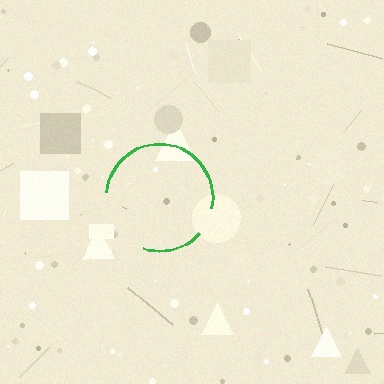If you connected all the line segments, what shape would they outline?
They would outline a circle.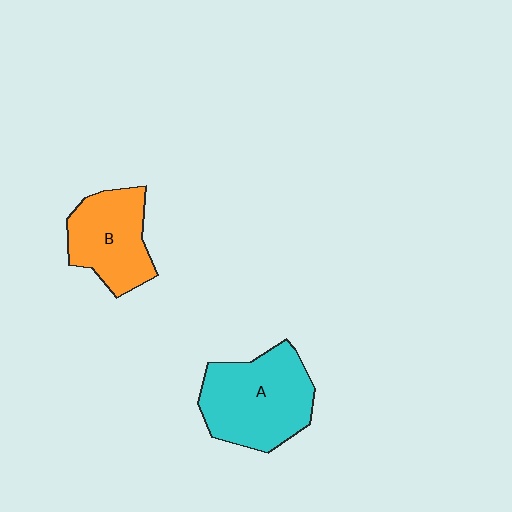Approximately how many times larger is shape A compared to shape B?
Approximately 1.3 times.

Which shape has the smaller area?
Shape B (orange).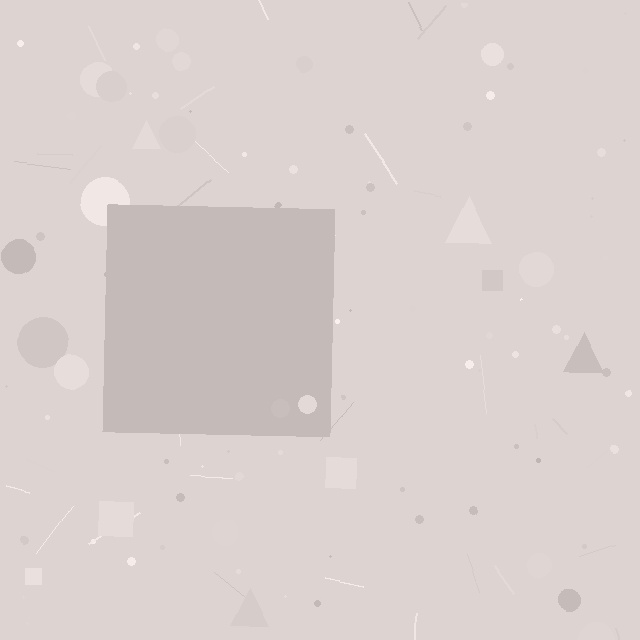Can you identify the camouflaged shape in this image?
The camouflaged shape is a square.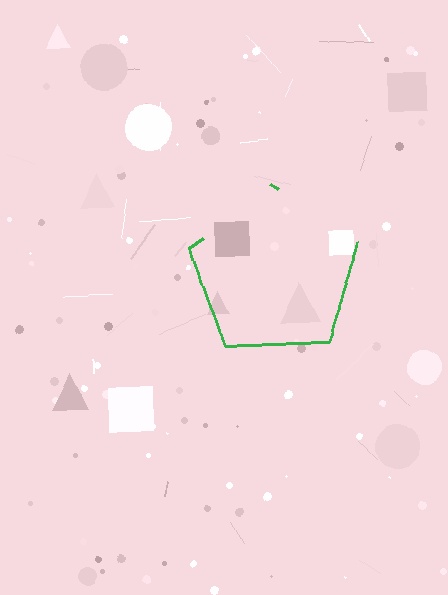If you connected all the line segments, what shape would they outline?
They would outline a pentagon.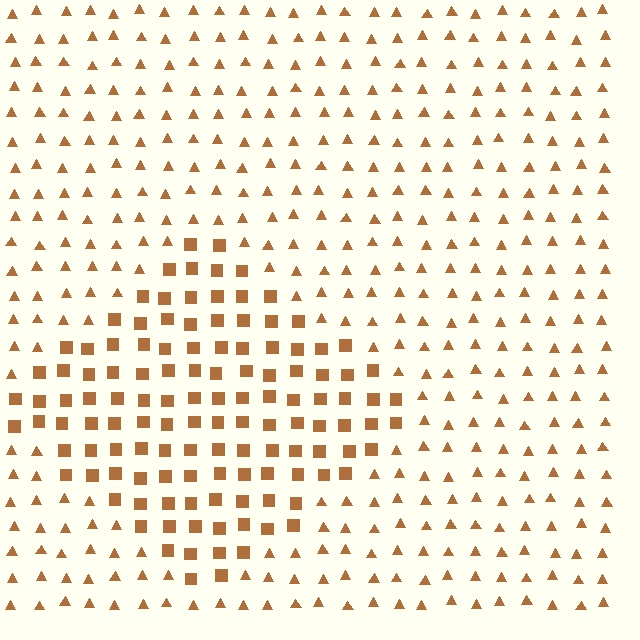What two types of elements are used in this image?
The image uses squares inside the diamond region and triangles outside it.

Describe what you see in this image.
The image is filled with small brown elements arranged in a uniform grid. A diamond-shaped region contains squares, while the surrounding area contains triangles. The boundary is defined purely by the change in element shape.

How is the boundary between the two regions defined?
The boundary is defined by a change in element shape: squares inside vs. triangles outside. All elements share the same color and spacing.